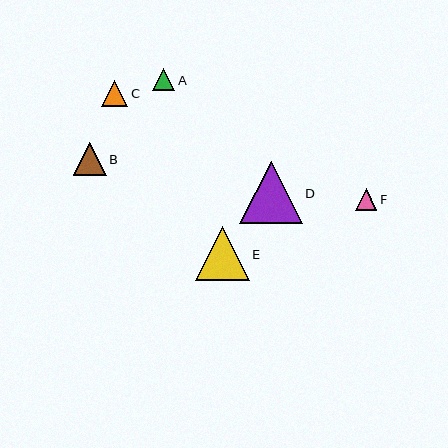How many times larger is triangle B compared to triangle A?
Triangle B is approximately 1.5 times the size of triangle A.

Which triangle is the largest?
Triangle D is the largest with a size of approximately 62 pixels.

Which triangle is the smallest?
Triangle F is the smallest with a size of approximately 21 pixels.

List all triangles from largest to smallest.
From largest to smallest: D, E, B, C, A, F.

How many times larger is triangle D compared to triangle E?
Triangle D is approximately 1.2 times the size of triangle E.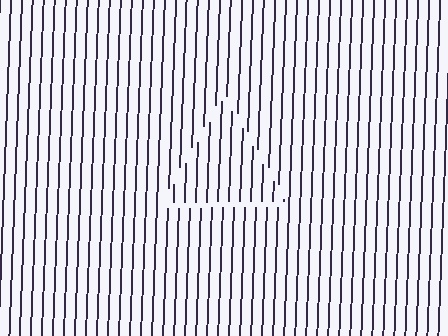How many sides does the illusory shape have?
3 sides — the line-ends trace a triangle.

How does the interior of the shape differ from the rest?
The interior of the shape contains the same grating, shifted by half a period — the contour is defined by the phase discontinuity where line-ends from the inner and outer gratings abut.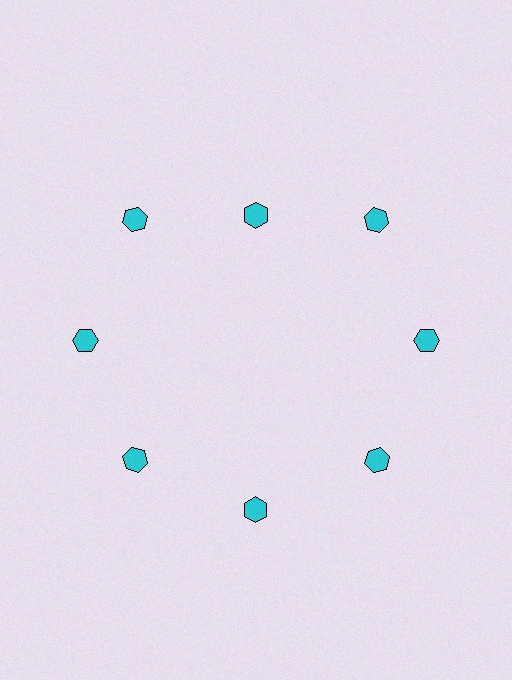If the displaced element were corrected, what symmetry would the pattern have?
It would have 8-fold rotational symmetry — the pattern would map onto itself every 45 degrees.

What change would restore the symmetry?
The symmetry would be restored by moving it outward, back onto the ring so that all 8 hexagons sit at equal angles and equal distance from the center.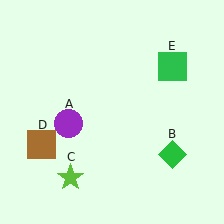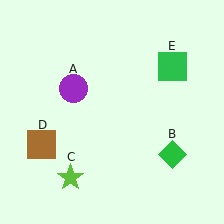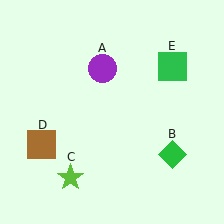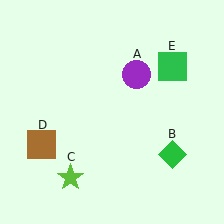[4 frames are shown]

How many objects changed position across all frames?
1 object changed position: purple circle (object A).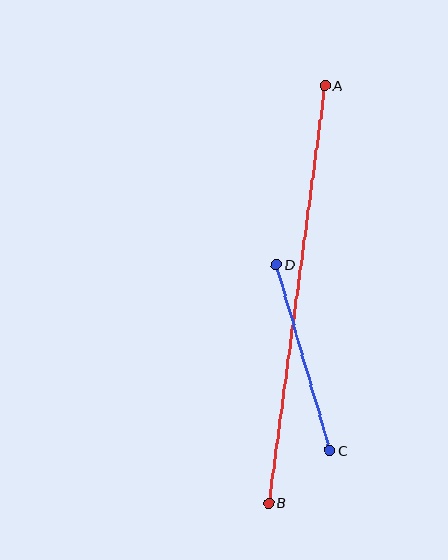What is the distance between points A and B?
The distance is approximately 421 pixels.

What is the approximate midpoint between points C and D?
The midpoint is at approximately (303, 358) pixels.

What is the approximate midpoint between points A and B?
The midpoint is at approximately (297, 294) pixels.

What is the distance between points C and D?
The distance is approximately 193 pixels.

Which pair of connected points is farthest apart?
Points A and B are farthest apart.